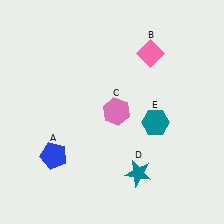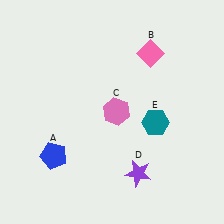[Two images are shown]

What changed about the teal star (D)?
In Image 1, D is teal. In Image 2, it changed to purple.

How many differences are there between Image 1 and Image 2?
There is 1 difference between the two images.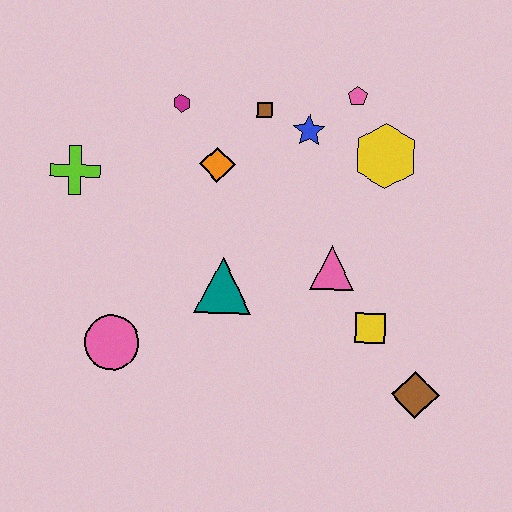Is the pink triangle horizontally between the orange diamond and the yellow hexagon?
Yes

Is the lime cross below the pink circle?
No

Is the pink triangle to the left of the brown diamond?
Yes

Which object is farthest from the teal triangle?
The pink pentagon is farthest from the teal triangle.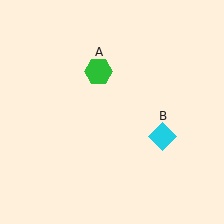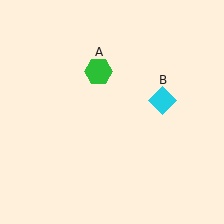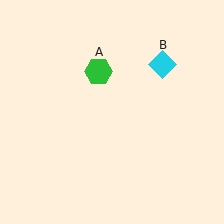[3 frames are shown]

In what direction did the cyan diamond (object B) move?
The cyan diamond (object B) moved up.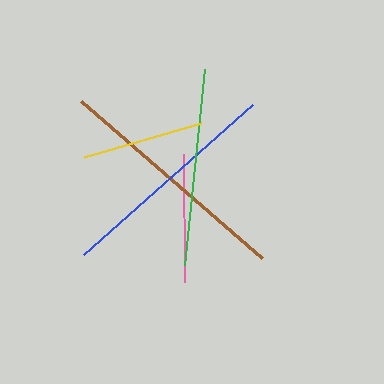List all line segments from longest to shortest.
From longest to shortest: brown, blue, green, pink, yellow.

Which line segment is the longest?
The brown line is the longest at approximately 240 pixels.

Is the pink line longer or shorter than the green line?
The green line is longer than the pink line.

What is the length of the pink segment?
The pink segment is approximately 128 pixels long.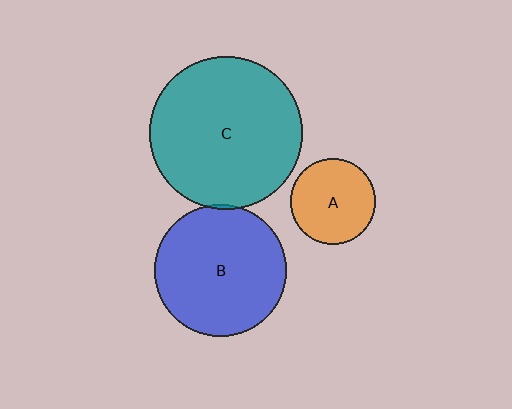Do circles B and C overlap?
Yes.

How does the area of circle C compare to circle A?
Approximately 3.2 times.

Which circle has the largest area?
Circle C (teal).